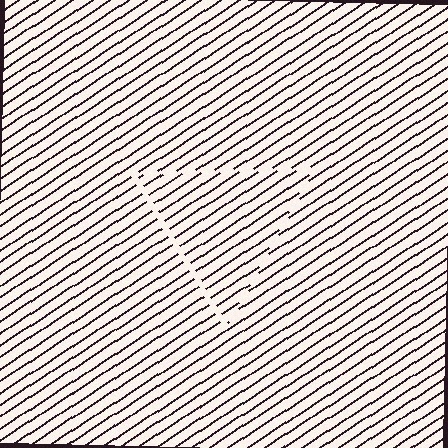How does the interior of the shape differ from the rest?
The interior of the shape contains the same grating, shifted by half a period — the contour is defined by the phase discontinuity where line-ends from the inner and outer gratings abut.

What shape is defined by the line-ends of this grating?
An illusory triangle. The interior of the shape contains the same grating, shifted by half a period — the contour is defined by the phase discontinuity where line-ends from the inner and outer gratings abut.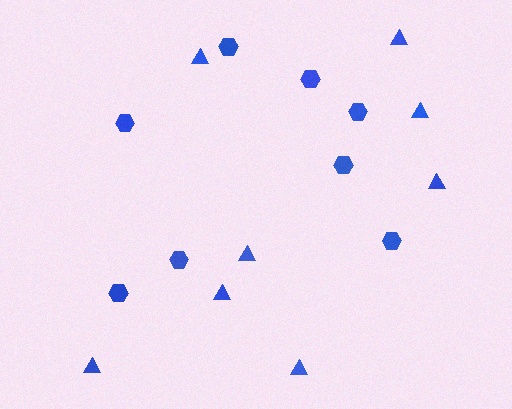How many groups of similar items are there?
There are 2 groups: one group of hexagons (8) and one group of triangles (8).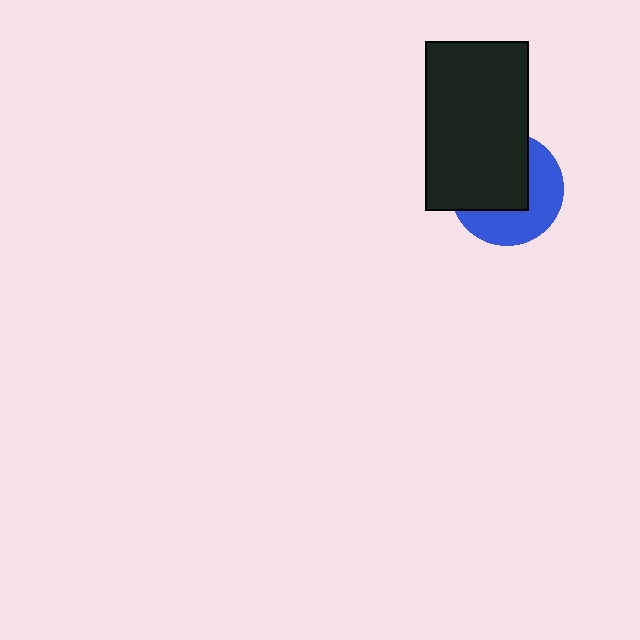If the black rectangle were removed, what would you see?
You would see the complete blue circle.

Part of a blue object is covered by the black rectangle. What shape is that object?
It is a circle.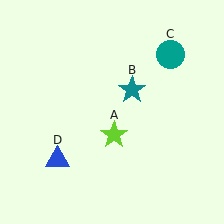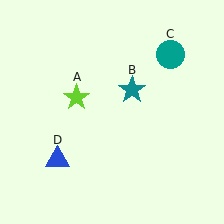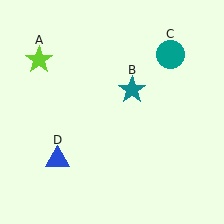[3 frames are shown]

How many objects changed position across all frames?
1 object changed position: lime star (object A).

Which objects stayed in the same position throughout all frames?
Teal star (object B) and teal circle (object C) and blue triangle (object D) remained stationary.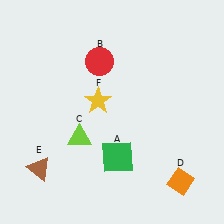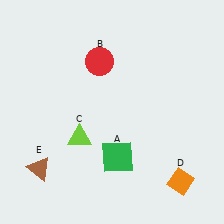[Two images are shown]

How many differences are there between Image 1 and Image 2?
There is 1 difference between the two images.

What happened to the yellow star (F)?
The yellow star (F) was removed in Image 2. It was in the top-left area of Image 1.